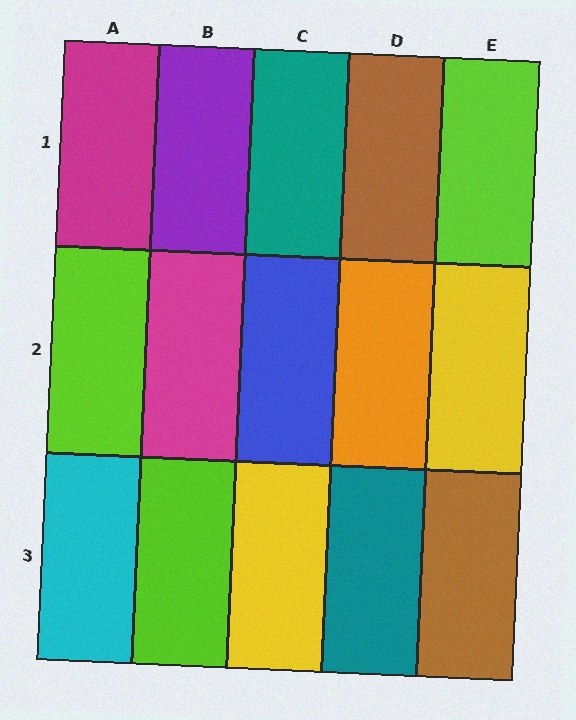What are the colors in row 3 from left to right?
Cyan, lime, yellow, teal, brown.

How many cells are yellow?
2 cells are yellow.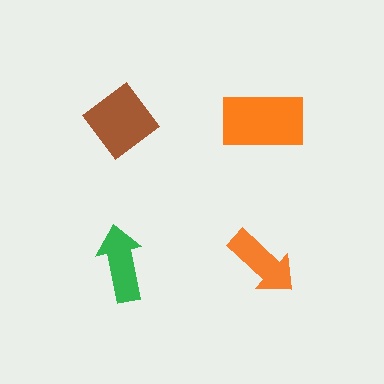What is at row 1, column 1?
A brown diamond.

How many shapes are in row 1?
2 shapes.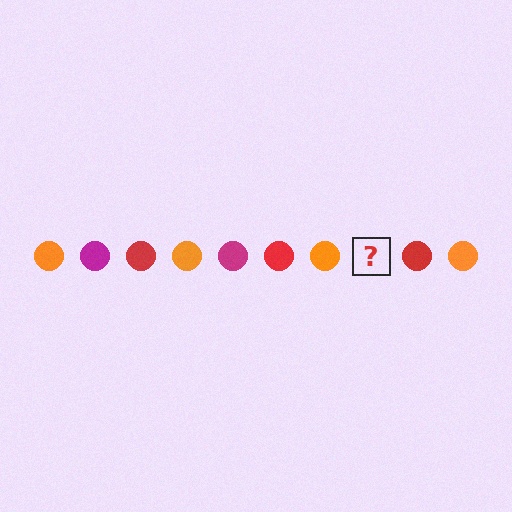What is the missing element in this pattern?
The missing element is a magenta circle.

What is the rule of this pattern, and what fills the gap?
The rule is that the pattern cycles through orange, magenta, red circles. The gap should be filled with a magenta circle.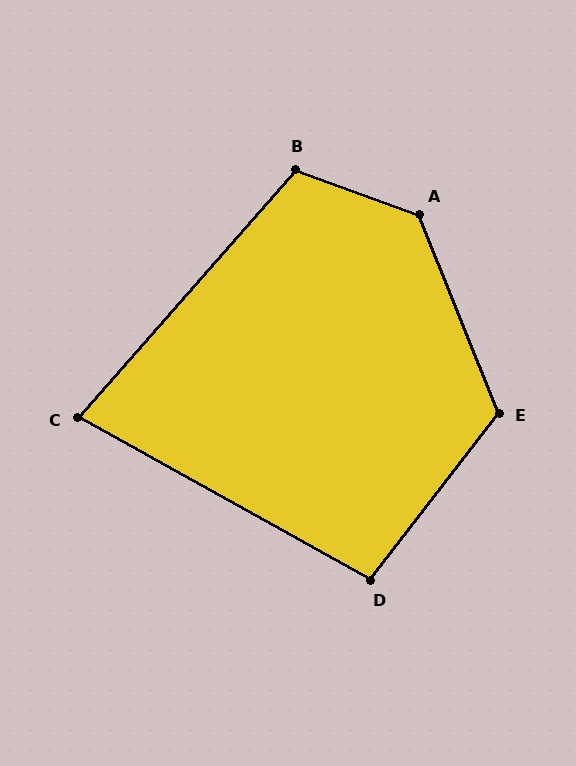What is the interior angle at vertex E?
Approximately 120 degrees (obtuse).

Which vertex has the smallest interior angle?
C, at approximately 78 degrees.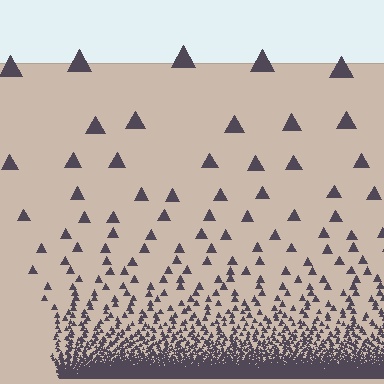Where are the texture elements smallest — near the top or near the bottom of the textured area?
Near the bottom.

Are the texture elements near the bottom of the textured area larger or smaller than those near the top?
Smaller. The gradient is inverted — elements near the bottom are smaller and denser.